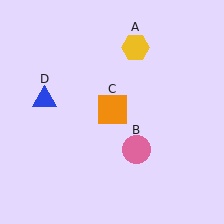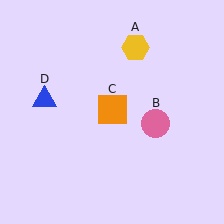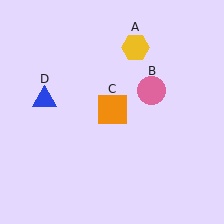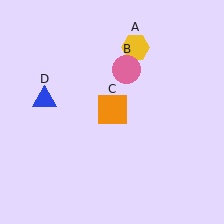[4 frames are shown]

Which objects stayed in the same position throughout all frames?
Yellow hexagon (object A) and orange square (object C) and blue triangle (object D) remained stationary.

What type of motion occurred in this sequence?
The pink circle (object B) rotated counterclockwise around the center of the scene.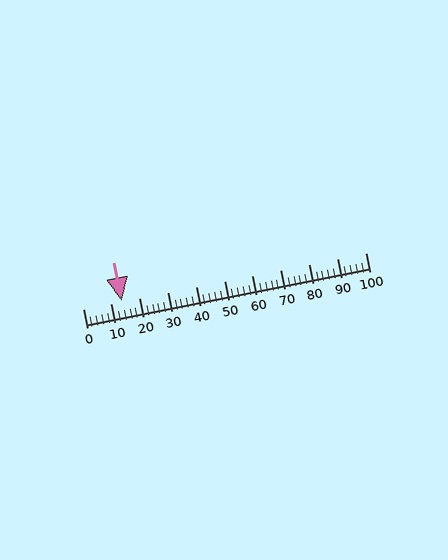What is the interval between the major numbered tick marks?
The major tick marks are spaced 10 units apart.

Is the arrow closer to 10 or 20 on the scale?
The arrow is closer to 10.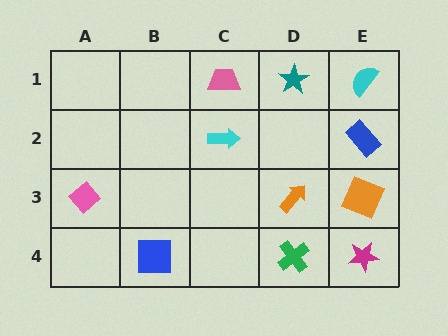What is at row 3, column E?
An orange square.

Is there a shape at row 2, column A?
No, that cell is empty.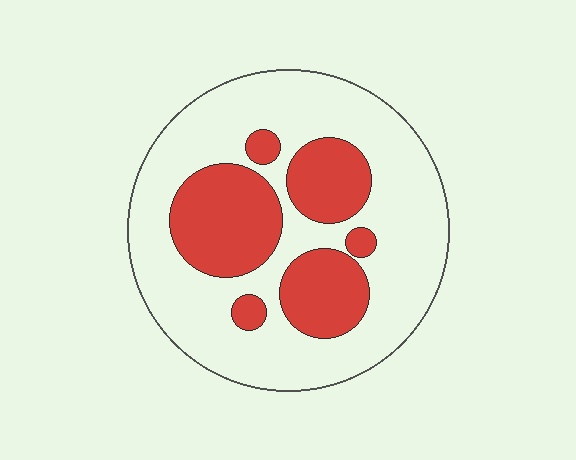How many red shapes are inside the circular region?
6.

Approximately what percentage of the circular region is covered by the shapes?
Approximately 30%.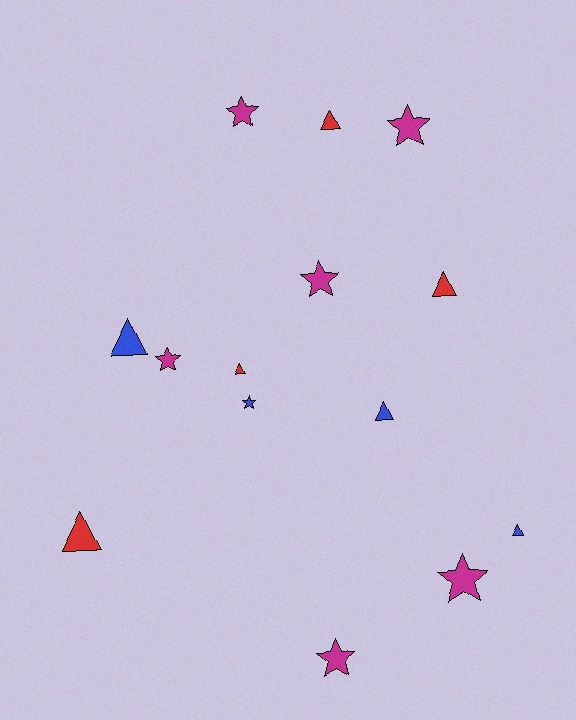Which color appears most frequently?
Magenta, with 6 objects.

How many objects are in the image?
There are 14 objects.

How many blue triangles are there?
There are 3 blue triangles.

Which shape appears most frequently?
Triangle, with 7 objects.